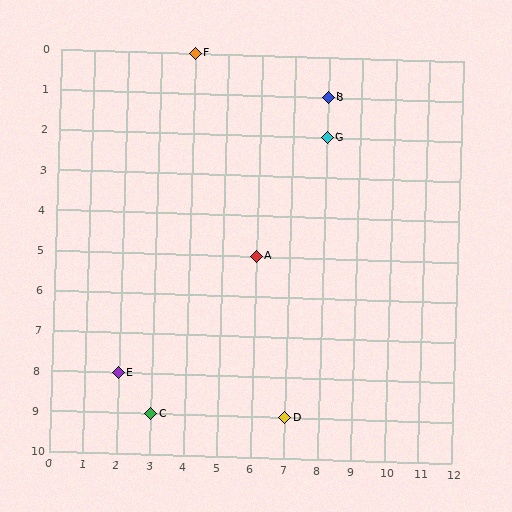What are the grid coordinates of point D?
Point D is at grid coordinates (7, 9).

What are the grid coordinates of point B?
Point B is at grid coordinates (8, 1).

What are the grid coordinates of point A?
Point A is at grid coordinates (6, 5).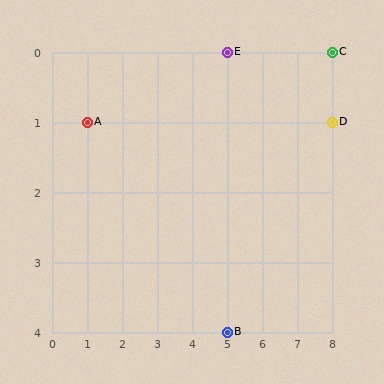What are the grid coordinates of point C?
Point C is at grid coordinates (8, 0).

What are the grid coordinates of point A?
Point A is at grid coordinates (1, 1).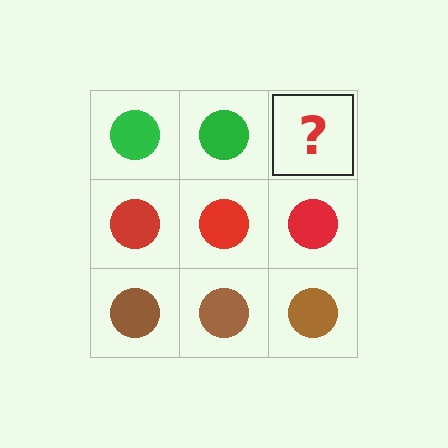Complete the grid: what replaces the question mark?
The question mark should be replaced with a green circle.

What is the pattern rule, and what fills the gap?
The rule is that each row has a consistent color. The gap should be filled with a green circle.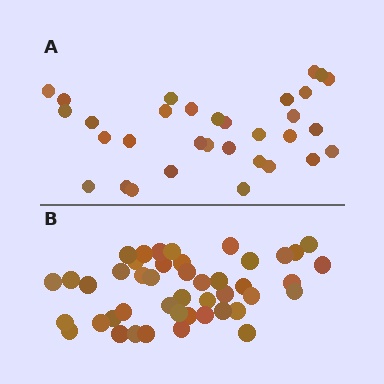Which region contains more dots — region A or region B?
Region B (the bottom region) has more dots.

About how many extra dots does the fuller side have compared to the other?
Region B has approximately 15 more dots than region A.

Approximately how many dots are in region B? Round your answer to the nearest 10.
About 40 dots. (The exact count is 45, which rounds to 40.)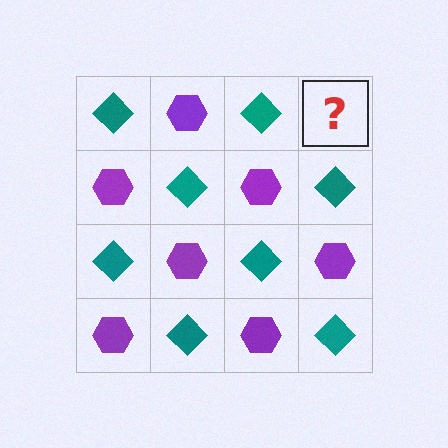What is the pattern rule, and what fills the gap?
The rule is that it alternates teal diamond and purple hexagon in a checkerboard pattern. The gap should be filled with a purple hexagon.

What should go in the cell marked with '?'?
The missing cell should contain a purple hexagon.